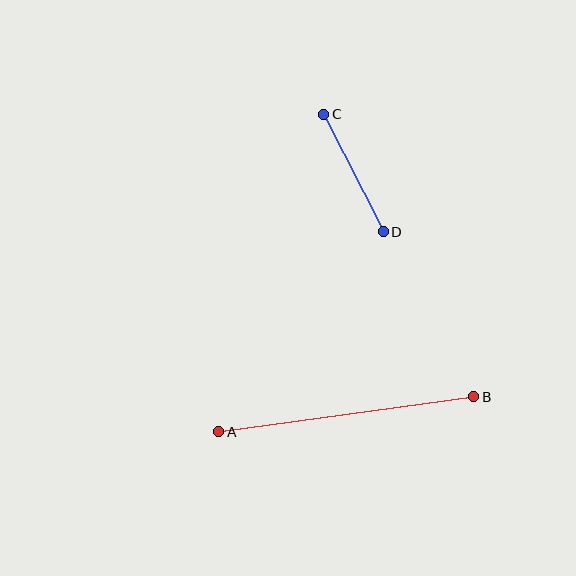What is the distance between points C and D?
The distance is approximately 132 pixels.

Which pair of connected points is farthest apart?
Points A and B are farthest apart.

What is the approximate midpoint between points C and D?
The midpoint is at approximately (354, 173) pixels.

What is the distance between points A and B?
The distance is approximately 257 pixels.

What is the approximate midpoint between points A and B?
The midpoint is at approximately (346, 414) pixels.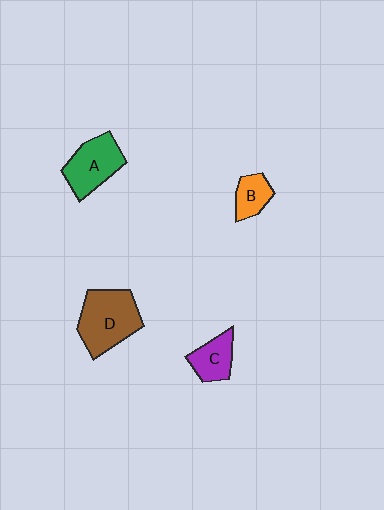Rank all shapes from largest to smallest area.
From largest to smallest: D (brown), A (green), C (purple), B (orange).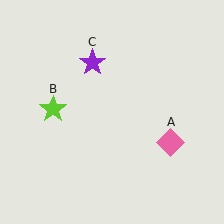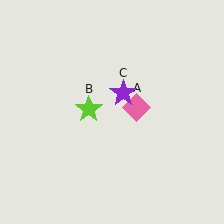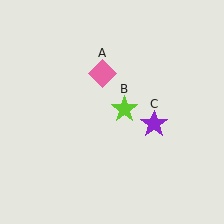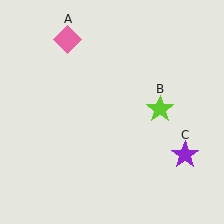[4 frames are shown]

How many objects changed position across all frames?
3 objects changed position: pink diamond (object A), lime star (object B), purple star (object C).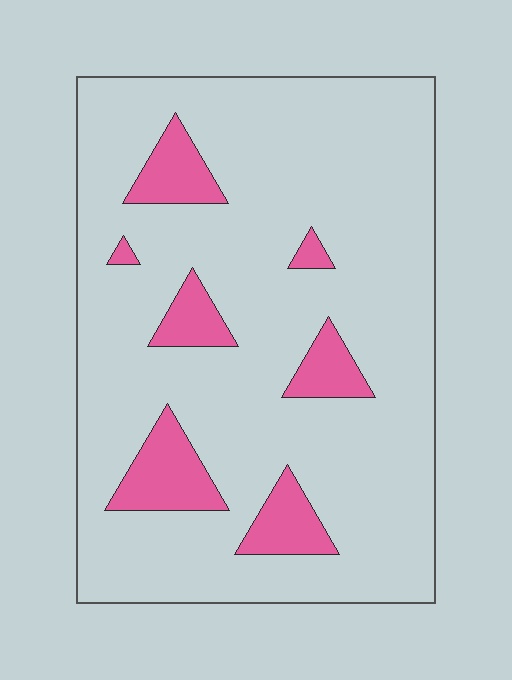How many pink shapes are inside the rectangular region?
7.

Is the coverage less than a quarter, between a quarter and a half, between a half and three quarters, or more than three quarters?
Less than a quarter.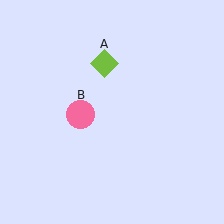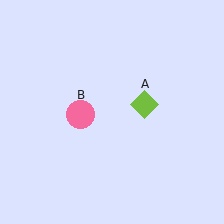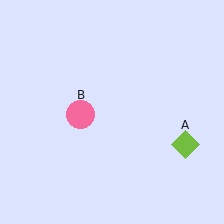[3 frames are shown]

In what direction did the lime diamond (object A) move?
The lime diamond (object A) moved down and to the right.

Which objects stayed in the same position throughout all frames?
Pink circle (object B) remained stationary.